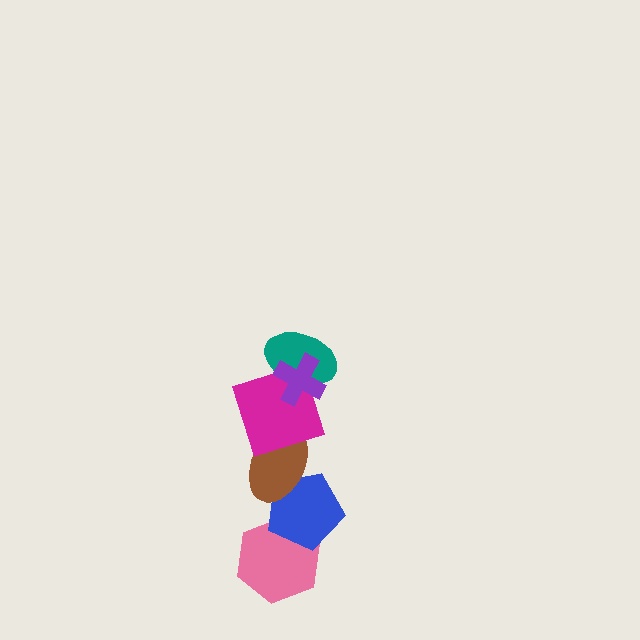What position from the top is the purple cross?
The purple cross is 1st from the top.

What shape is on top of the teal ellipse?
The purple cross is on top of the teal ellipse.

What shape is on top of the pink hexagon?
The blue pentagon is on top of the pink hexagon.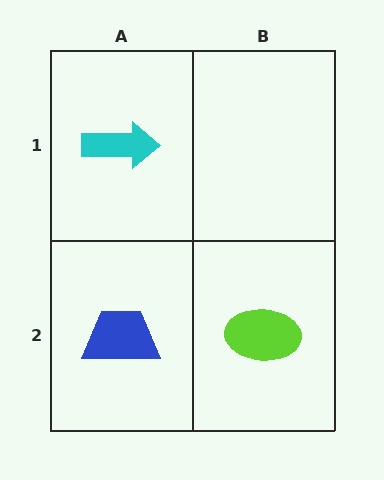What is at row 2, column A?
A blue trapezoid.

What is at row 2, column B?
A lime ellipse.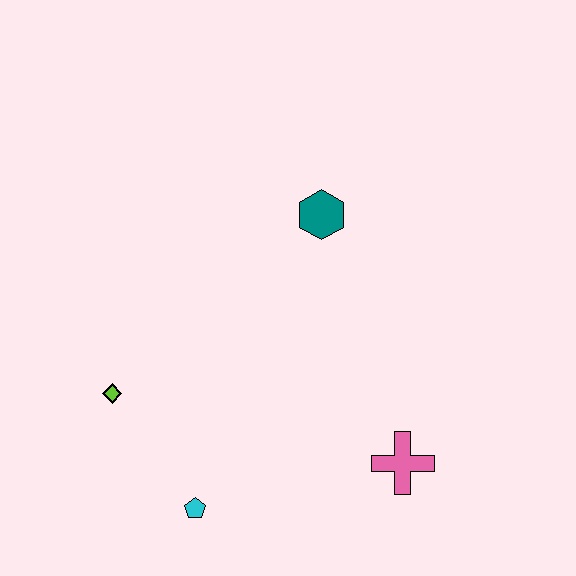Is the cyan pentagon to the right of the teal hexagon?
No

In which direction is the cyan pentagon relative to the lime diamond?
The cyan pentagon is below the lime diamond.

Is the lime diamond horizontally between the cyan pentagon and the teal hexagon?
No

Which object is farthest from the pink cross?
The lime diamond is farthest from the pink cross.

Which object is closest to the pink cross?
The cyan pentagon is closest to the pink cross.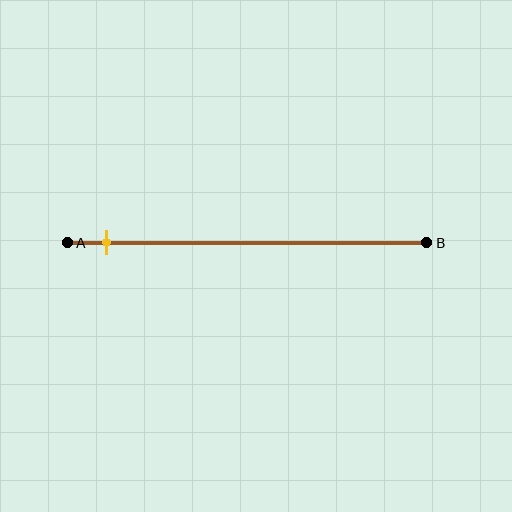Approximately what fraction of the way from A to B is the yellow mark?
The yellow mark is approximately 10% of the way from A to B.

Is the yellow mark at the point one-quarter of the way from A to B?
No, the mark is at about 10% from A, not at the 25% one-quarter point.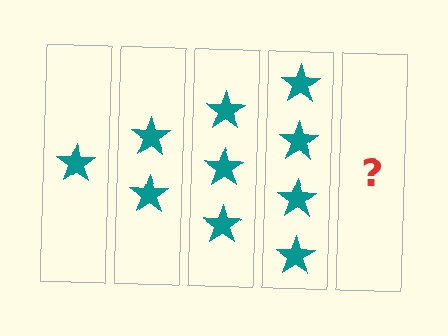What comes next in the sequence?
The next element should be 5 stars.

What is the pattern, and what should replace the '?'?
The pattern is that each step adds one more star. The '?' should be 5 stars.